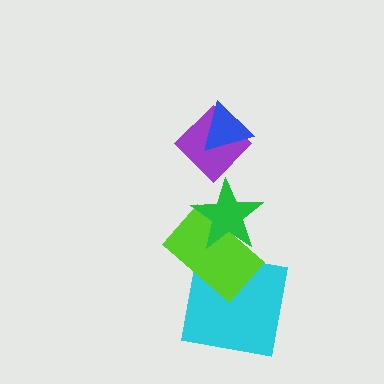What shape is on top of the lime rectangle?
The green star is on top of the lime rectangle.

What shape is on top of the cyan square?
The lime rectangle is on top of the cyan square.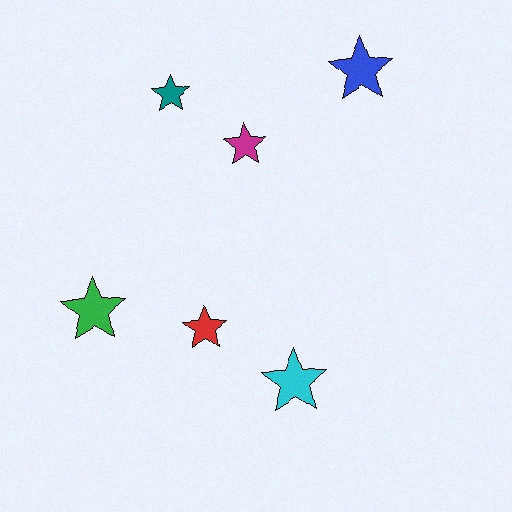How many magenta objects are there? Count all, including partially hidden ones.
There is 1 magenta object.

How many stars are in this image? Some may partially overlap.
There are 6 stars.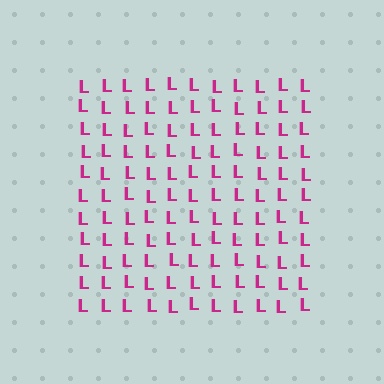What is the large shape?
The large shape is a square.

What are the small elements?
The small elements are letter L's.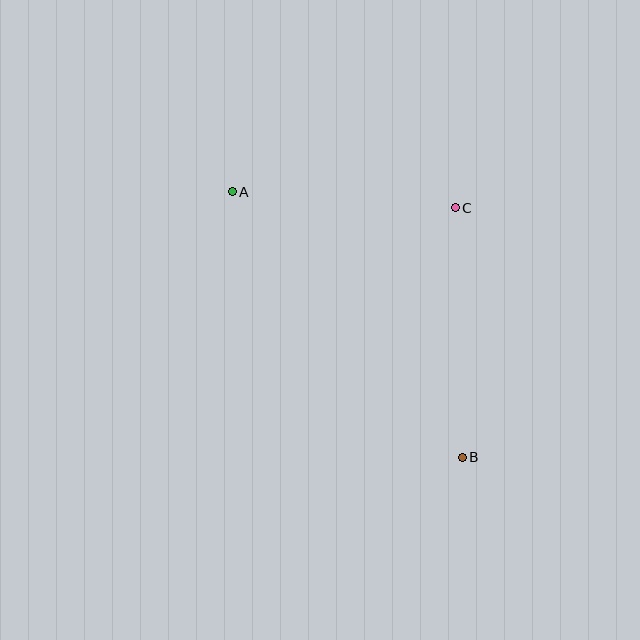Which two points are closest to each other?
Points A and C are closest to each other.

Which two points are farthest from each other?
Points A and B are farthest from each other.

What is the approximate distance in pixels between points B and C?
The distance between B and C is approximately 250 pixels.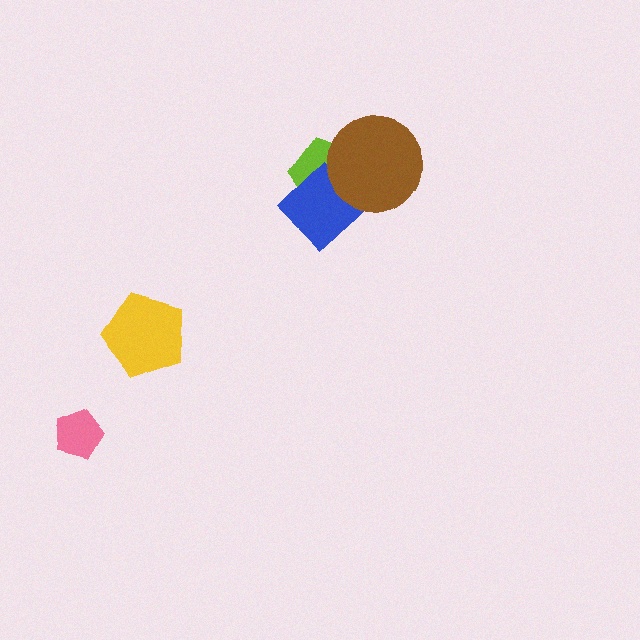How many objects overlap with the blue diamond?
2 objects overlap with the blue diamond.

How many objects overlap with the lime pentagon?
2 objects overlap with the lime pentagon.